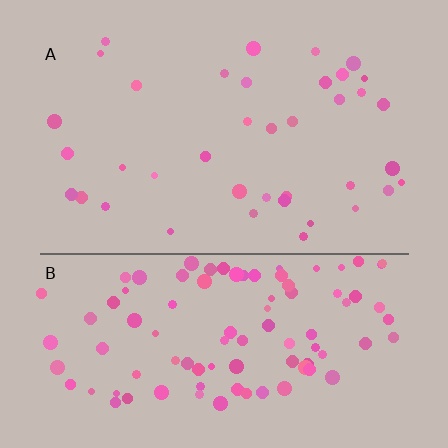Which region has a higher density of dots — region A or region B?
B (the bottom).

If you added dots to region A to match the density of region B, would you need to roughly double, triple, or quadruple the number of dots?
Approximately triple.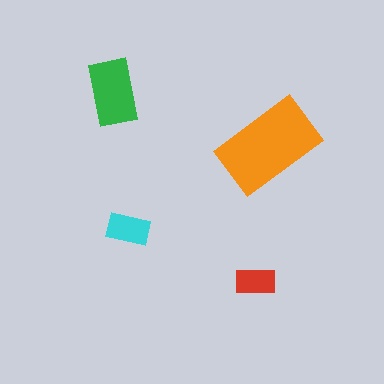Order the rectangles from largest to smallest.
the orange one, the green one, the cyan one, the red one.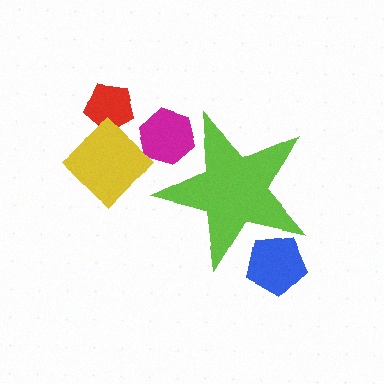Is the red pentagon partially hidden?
No, the red pentagon is fully visible.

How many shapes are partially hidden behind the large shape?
2 shapes are partially hidden.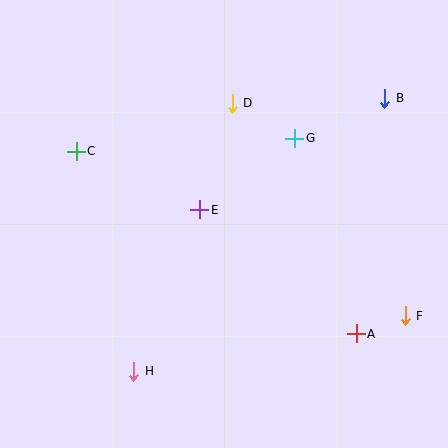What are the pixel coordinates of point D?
Point D is at (232, 103).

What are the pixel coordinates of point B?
Point B is at (385, 98).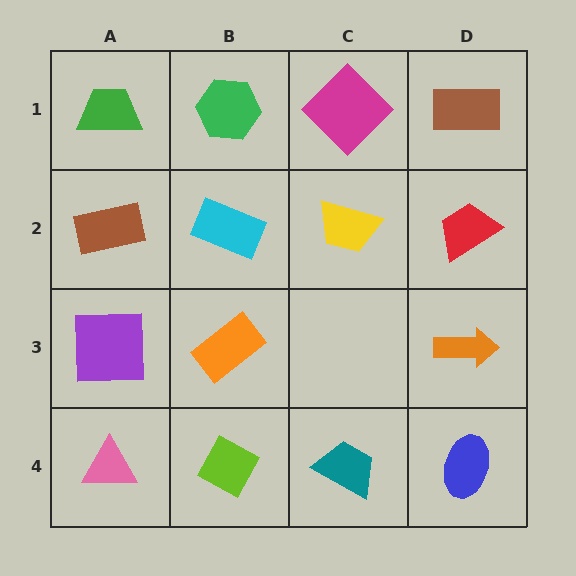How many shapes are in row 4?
4 shapes.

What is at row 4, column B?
A lime diamond.